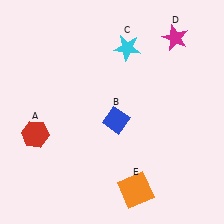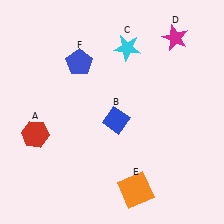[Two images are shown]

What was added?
A blue pentagon (F) was added in Image 2.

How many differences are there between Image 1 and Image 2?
There is 1 difference between the two images.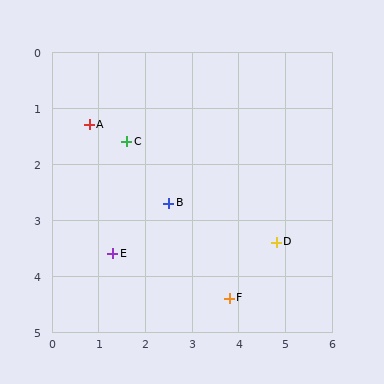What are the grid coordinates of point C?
Point C is at approximately (1.6, 1.6).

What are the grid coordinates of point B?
Point B is at approximately (2.5, 2.7).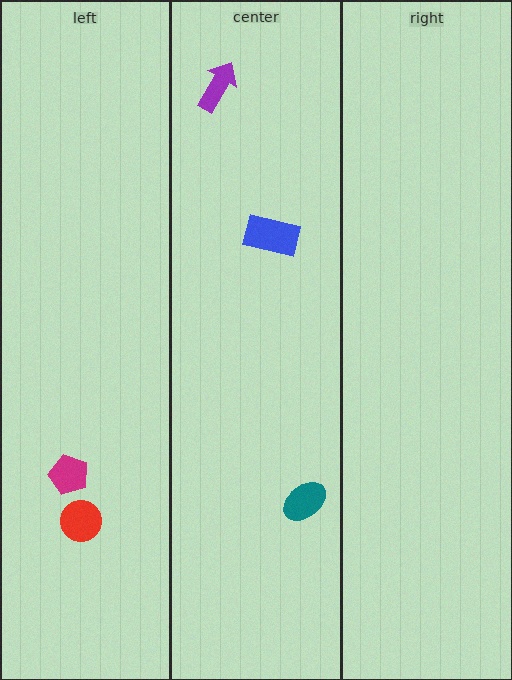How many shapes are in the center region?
3.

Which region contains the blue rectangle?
The center region.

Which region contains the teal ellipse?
The center region.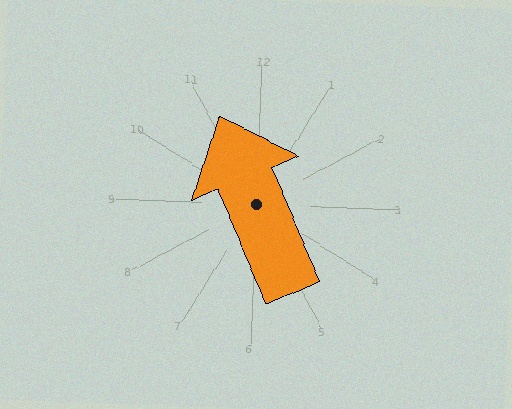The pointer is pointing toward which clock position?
Roughly 11 o'clock.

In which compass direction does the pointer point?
Northwest.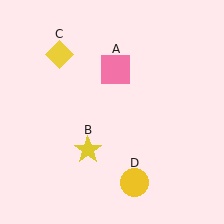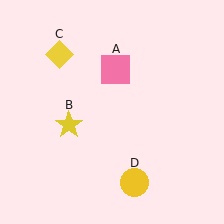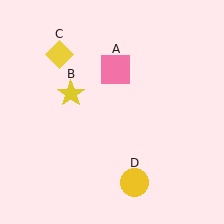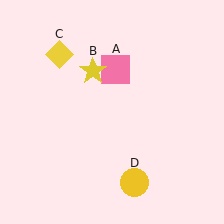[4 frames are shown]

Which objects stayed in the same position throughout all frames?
Pink square (object A) and yellow diamond (object C) and yellow circle (object D) remained stationary.